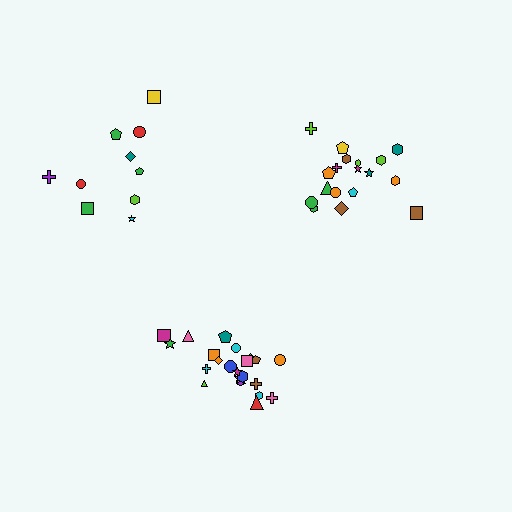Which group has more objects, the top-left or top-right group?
The top-right group.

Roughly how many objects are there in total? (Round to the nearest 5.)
Roughly 50 objects in total.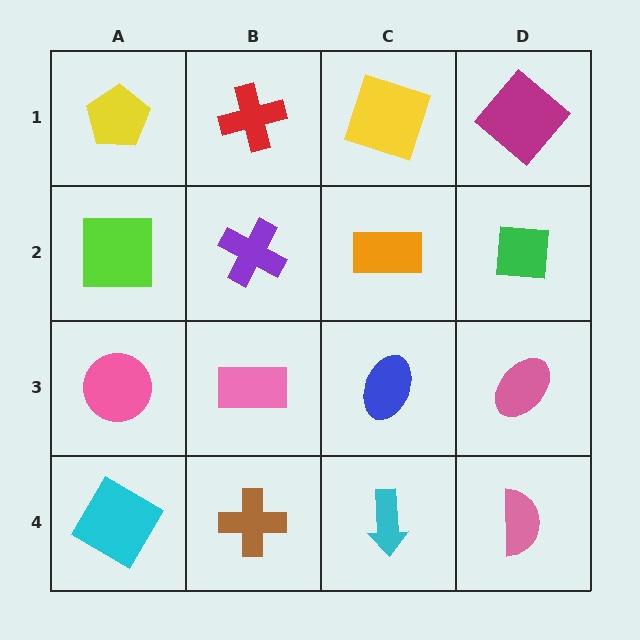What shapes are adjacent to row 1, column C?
An orange rectangle (row 2, column C), a red cross (row 1, column B), a magenta diamond (row 1, column D).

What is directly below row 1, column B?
A purple cross.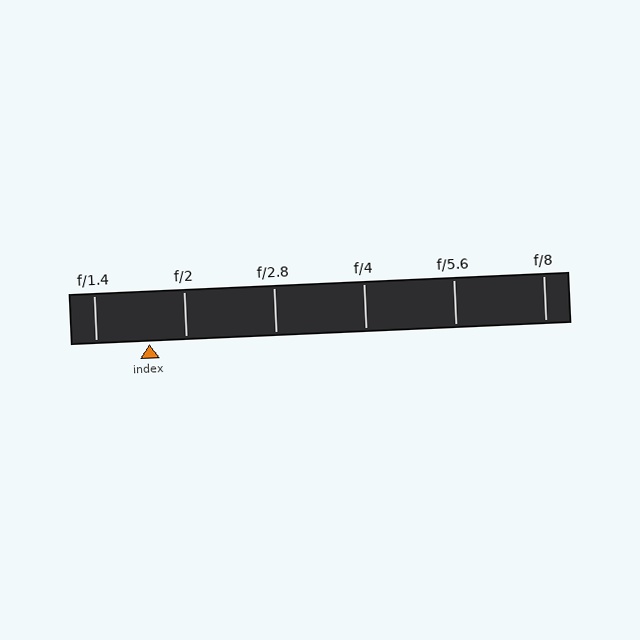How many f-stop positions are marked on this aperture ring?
There are 6 f-stop positions marked.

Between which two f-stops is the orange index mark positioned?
The index mark is between f/1.4 and f/2.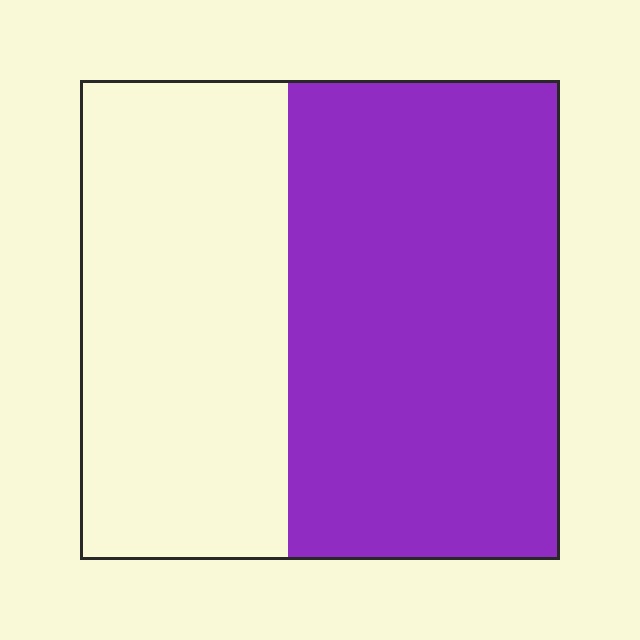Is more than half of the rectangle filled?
Yes.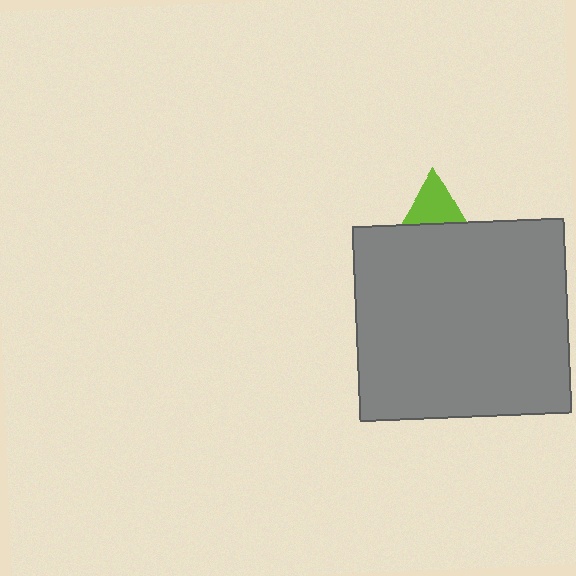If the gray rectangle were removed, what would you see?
You would see the complete lime triangle.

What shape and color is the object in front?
The object in front is a gray rectangle.